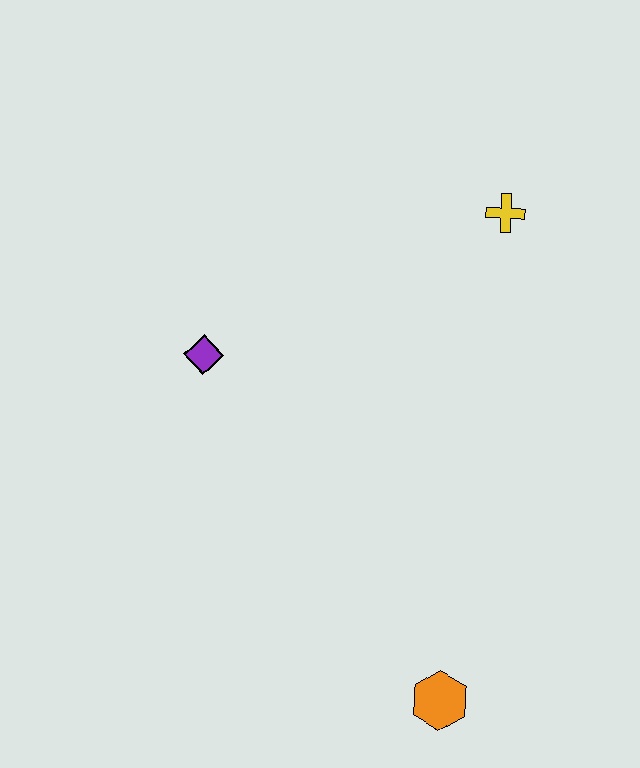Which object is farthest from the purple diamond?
The orange hexagon is farthest from the purple diamond.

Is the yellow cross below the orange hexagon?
No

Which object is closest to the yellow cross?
The purple diamond is closest to the yellow cross.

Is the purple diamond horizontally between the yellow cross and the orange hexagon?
No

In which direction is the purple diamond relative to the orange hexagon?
The purple diamond is above the orange hexagon.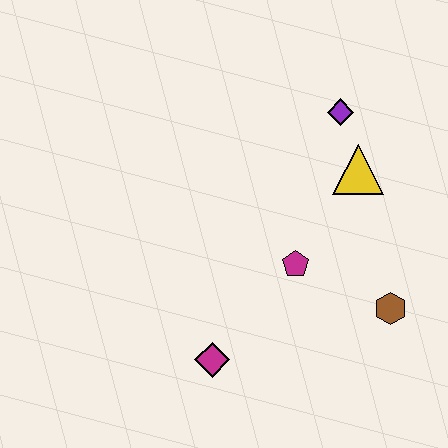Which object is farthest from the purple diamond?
The magenta diamond is farthest from the purple diamond.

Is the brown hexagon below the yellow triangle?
Yes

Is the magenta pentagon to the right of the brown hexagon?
No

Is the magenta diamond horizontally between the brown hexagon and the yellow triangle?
No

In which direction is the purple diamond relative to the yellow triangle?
The purple diamond is above the yellow triangle.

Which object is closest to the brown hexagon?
The magenta pentagon is closest to the brown hexagon.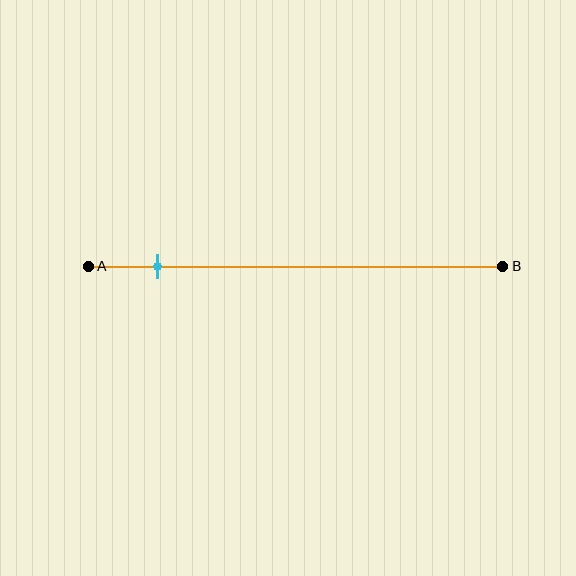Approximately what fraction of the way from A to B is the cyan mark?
The cyan mark is approximately 15% of the way from A to B.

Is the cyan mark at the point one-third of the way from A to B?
No, the mark is at about 15% from A, not at the 33% one-third point.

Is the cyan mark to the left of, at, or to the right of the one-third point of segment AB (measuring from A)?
The cyan mark is to the left of the one-third point of segment AB.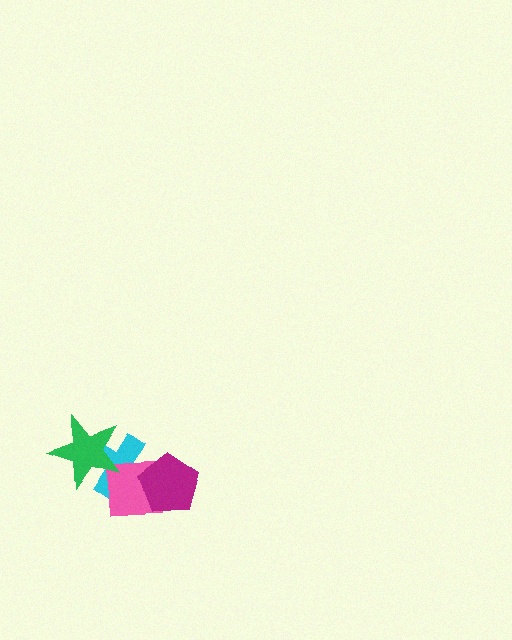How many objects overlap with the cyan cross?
3 objects overlap with the cyan cross.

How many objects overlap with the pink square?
2 objects overlap with the pink square.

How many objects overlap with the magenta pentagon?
2 objects overlap with the magenta pentagon.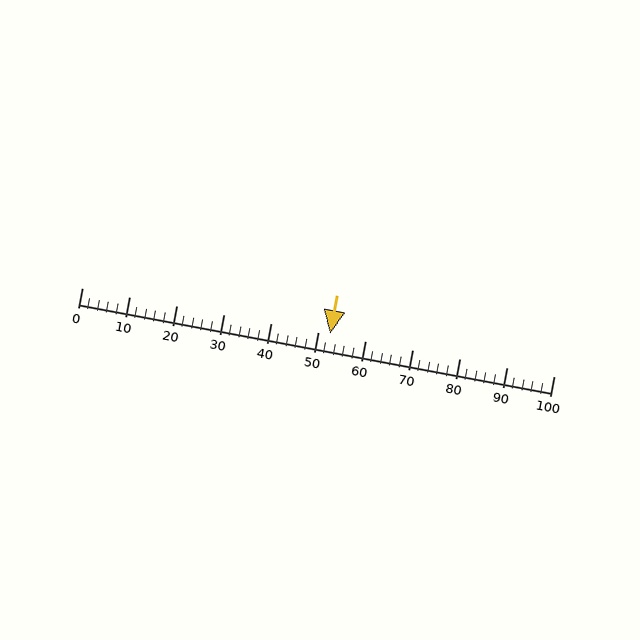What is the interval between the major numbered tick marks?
The major tick marks are spaced 10 units apart.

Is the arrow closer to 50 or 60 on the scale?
The arrow is closer to 50.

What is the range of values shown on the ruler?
The ruler shows values from 0 to 100.